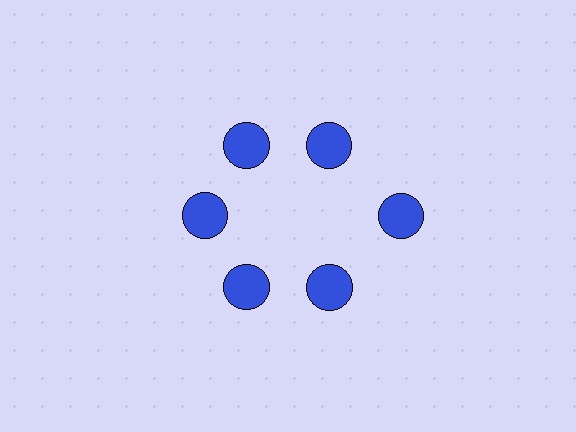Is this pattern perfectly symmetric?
No. The 6 blue circles are arranged in a ring, but one element near the 3 o'clock position is pushed outward from the center, breaking the 6-fold rotational symmetry.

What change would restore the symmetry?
The symmetry would be restored by moving it inward, back onto the ring so that all 6 circles sit at equal angles and equal distance from the center.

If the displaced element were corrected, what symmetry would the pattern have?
It would have 6-fold rotational symmetry — the pattern would map onto itself every 60 degrees.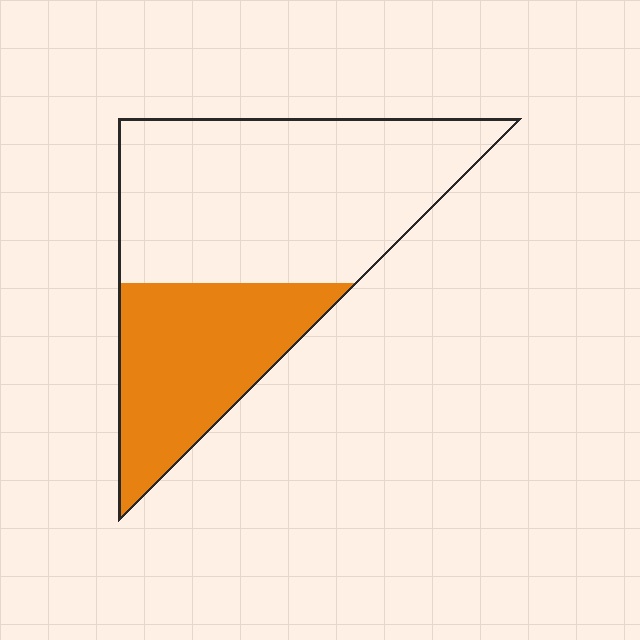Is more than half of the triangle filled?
No.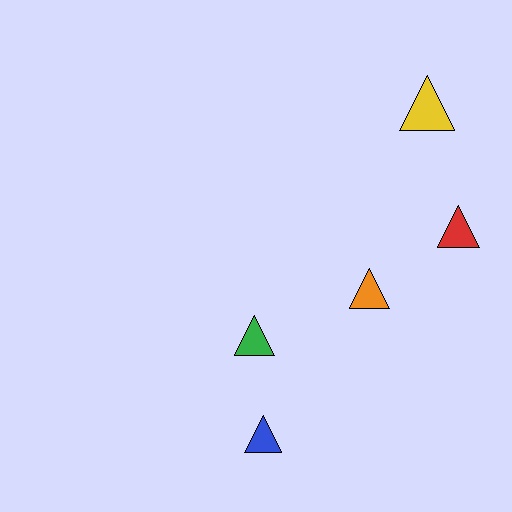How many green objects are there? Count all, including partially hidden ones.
There is 1 green object.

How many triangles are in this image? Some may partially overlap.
There are 5 triangles.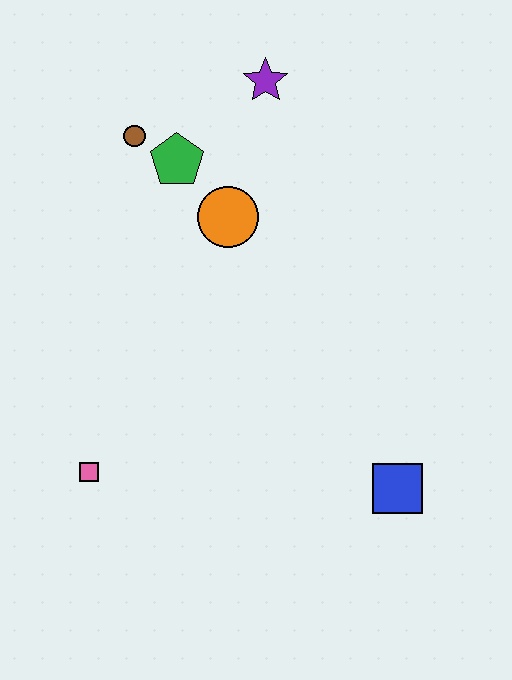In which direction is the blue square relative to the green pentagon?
The blue square is below the green pentagon.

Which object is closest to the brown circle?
The green pentagon is closest to the brown circle.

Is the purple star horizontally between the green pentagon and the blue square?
Yes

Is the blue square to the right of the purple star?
Yes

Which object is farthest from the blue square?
The brown circle is farthest from the blue square.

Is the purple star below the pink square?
No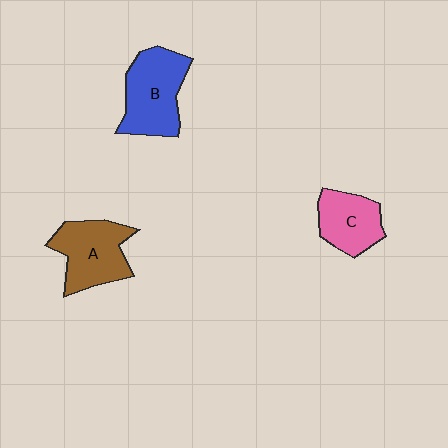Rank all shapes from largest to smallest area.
From largest to smallest: B (blue), A (brown), C (pink).